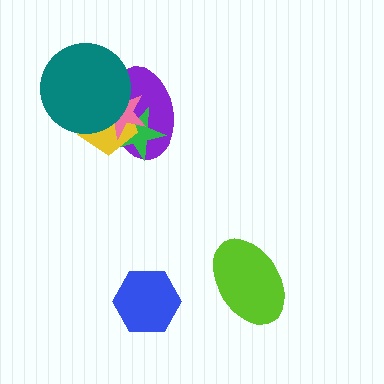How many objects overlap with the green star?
3 objects overlap with the green star.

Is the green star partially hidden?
Yes, it is partially covered by another shape.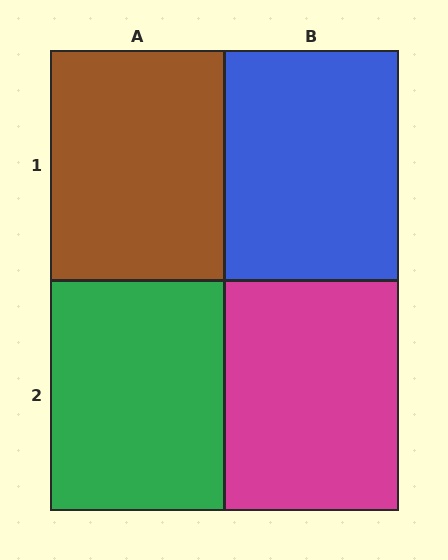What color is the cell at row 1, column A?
Brown.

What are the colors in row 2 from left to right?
Green, magenta.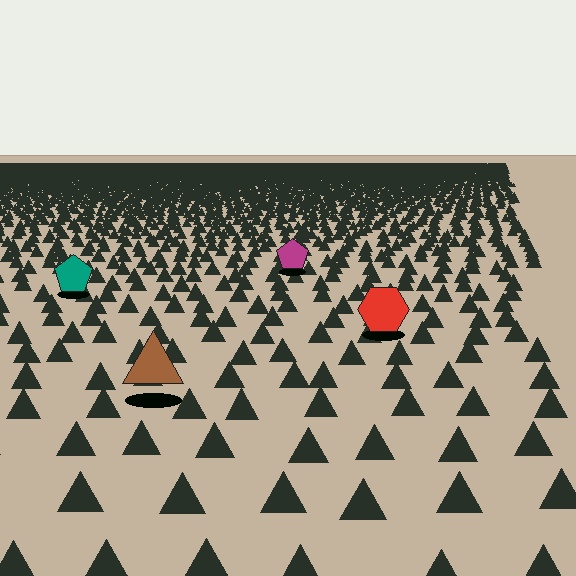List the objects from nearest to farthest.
From nearest to farthest: the brown triangle, the red hexagon, the teal pentagon, the magenta pentagon.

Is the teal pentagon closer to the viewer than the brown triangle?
No. The brown triangle is closer — you can tell from the texture gradient: the ground texture is coarser near it.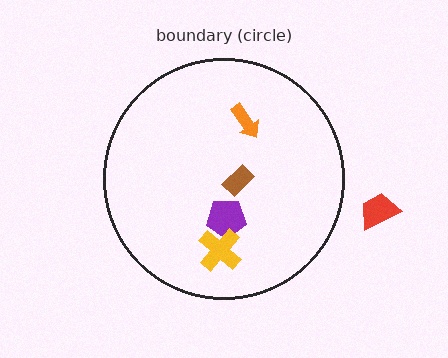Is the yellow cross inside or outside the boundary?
Inside.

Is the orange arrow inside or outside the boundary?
Inside.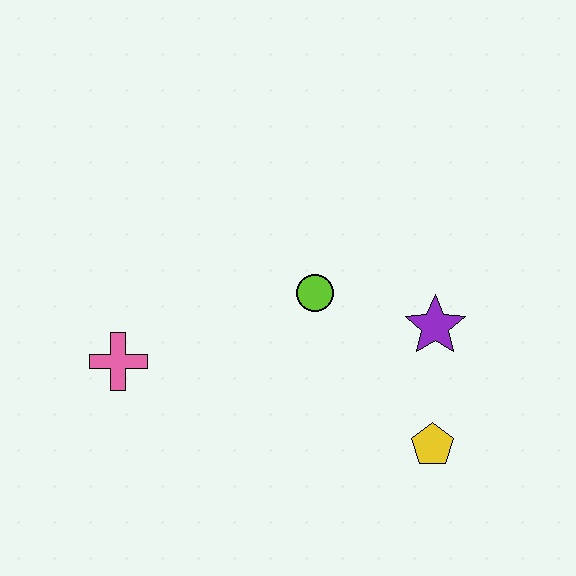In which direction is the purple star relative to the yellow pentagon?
The purple star is above the yellow pentagon.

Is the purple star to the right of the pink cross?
Yes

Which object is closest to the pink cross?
The lime circle is closest to the pink cross.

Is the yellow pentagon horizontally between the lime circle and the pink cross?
No